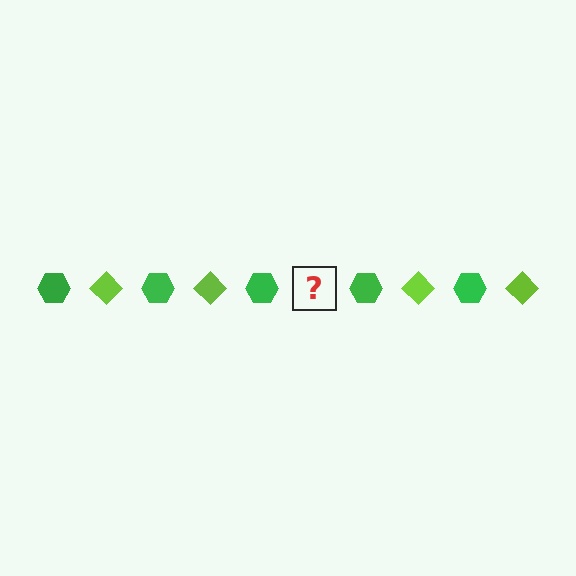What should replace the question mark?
The question mark should be replaced with a lime diamond.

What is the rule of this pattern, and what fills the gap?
The rule is that the pattern alternates between green hexagon and lime diamond. The gap should be filled with a lime diamond.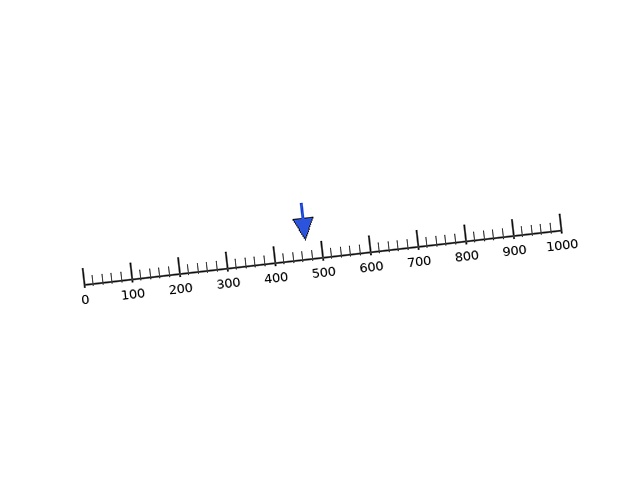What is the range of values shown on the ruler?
The ruler shows values from 0 to 1000.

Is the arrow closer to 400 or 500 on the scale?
The arrow is closer to 500.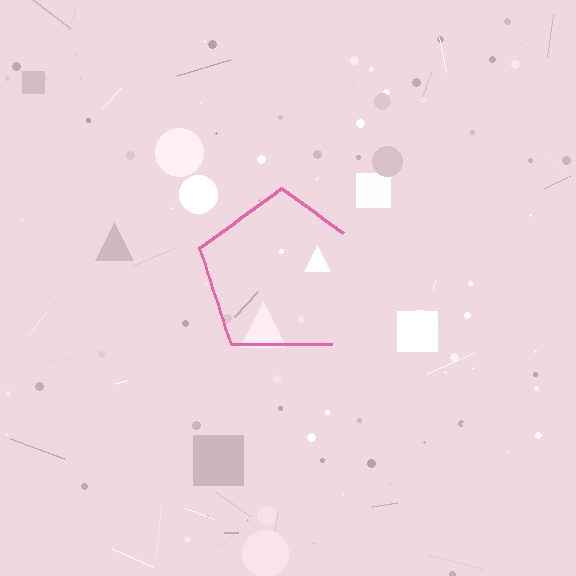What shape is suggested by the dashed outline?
The dashed outline suggests a pentagon.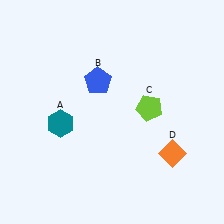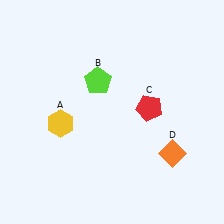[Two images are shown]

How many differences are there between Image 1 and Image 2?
There are 3 differences between the two images.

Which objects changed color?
A changed from teal to yellow. B changed from blue to lime. C changed from lime to red.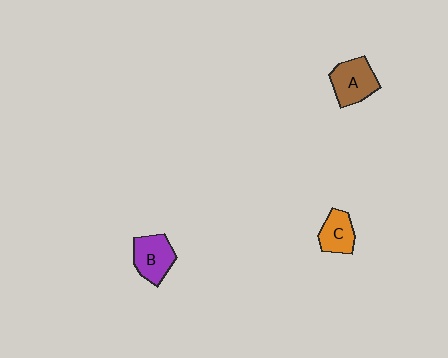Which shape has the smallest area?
Shape C (orange).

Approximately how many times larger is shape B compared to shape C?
Approximately 1.3 times.